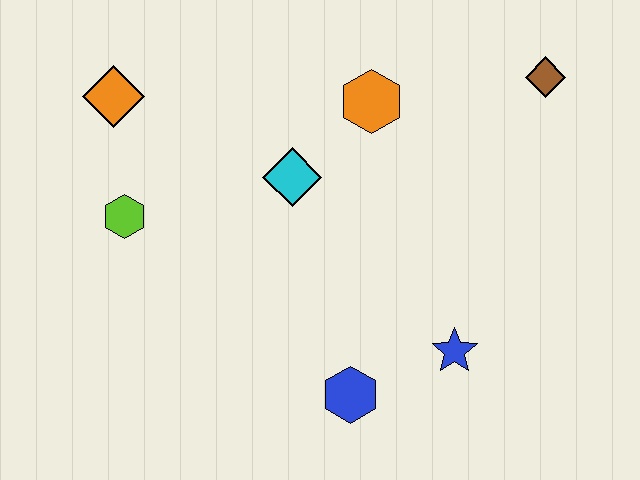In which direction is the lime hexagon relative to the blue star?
The lime hexagon is to the left of the blue star.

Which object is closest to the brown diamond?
The orange hexagon is closest to the brown diamond.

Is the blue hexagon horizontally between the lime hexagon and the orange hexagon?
Yes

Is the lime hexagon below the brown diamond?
Yes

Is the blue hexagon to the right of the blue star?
No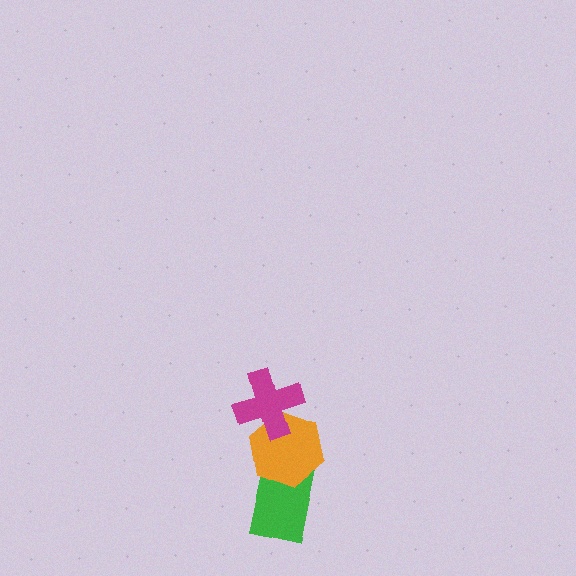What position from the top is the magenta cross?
The magenta cross is 1st from the top.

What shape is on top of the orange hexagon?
The magenta cross is on top of the orange hexagon.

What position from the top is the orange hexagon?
The orange hexagon is 2nd from the top.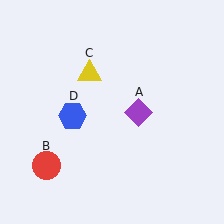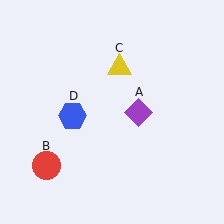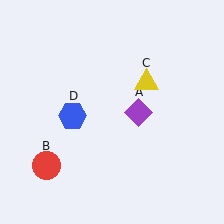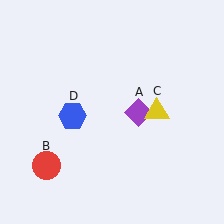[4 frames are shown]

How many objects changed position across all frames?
1 object changed position: yellow triangle (object C).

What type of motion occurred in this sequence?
The yellow triangle (object C) rotated clockwise around the center of the scene.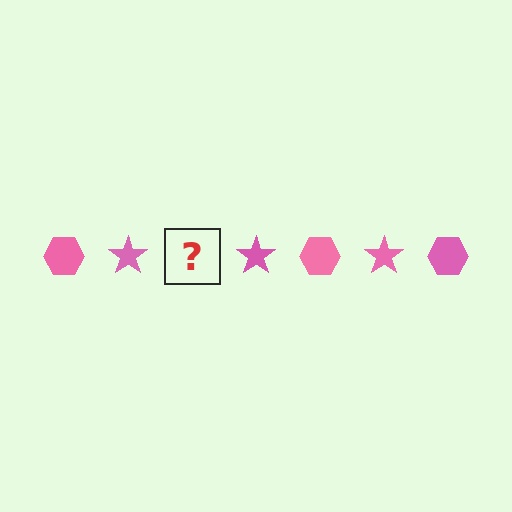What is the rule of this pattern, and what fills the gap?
The rule is that the pattern cycles through hexagon, star shapes in pink. The gap should be filled with a pink hexagon.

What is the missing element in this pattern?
The missing element is a pink hexagon.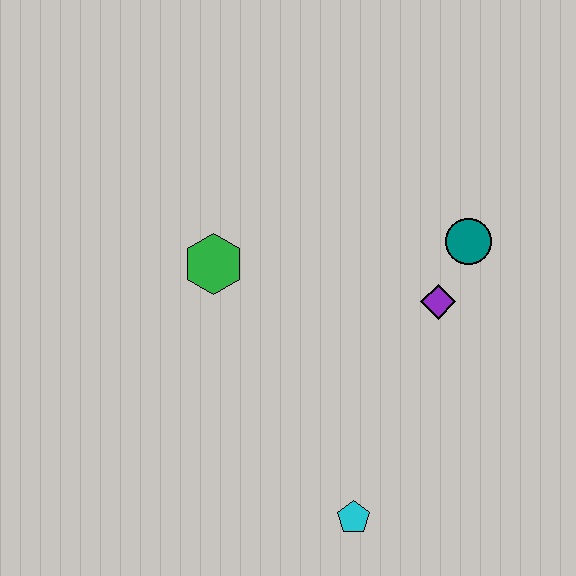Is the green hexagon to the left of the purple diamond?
Yes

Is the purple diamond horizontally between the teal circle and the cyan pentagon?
Yes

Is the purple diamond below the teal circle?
Yes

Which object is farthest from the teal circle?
The cyan pentagon is farthest from the teal circle.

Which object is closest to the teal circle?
The purple diamond is closest to the teal circle.